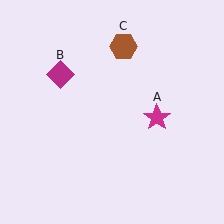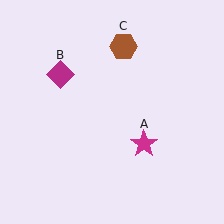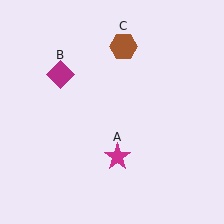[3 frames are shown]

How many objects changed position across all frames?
1 object changed position: magenta star (object A).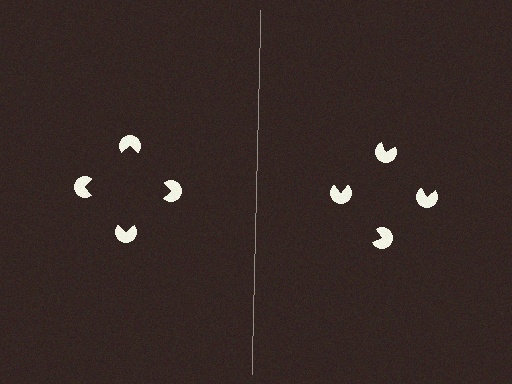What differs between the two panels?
The pac-man discs are positioned identically on both sides; only the wedge orientations differ. On the left they align to a square; on the right they are misaligned.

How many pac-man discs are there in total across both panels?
8 — 4 on each side.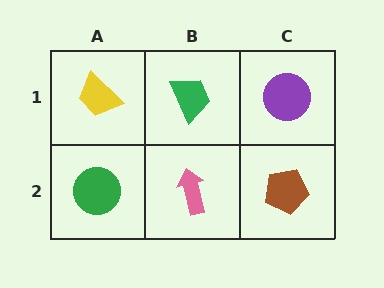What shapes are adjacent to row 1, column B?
A pink arrow (row 2, column B), a yellow trapezoid (row 1, column A), a purple circle (row 1, column C).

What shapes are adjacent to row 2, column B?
A green trapezoid (row 1, column B), a green circle (row 2, column A), a brown pentagon (row 2, column C).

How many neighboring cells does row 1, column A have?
2.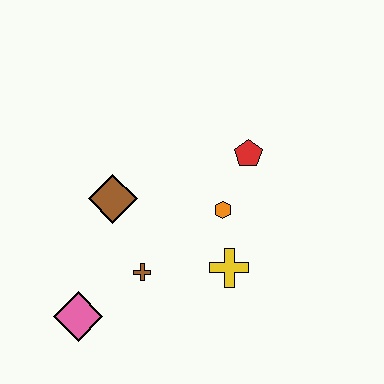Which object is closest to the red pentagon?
The orange hexagon is closest to the red pentagon.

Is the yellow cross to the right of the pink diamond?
Yes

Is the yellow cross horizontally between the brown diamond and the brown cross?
No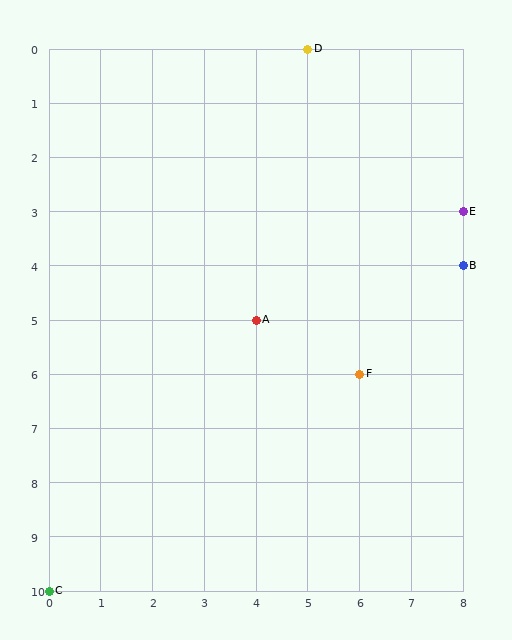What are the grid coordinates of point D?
Point D is at grid coordinates (5, 0).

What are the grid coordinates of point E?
Point E is at grid coordinates (8, 3).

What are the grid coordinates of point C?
Point C is at grid coordinates (0, 10).